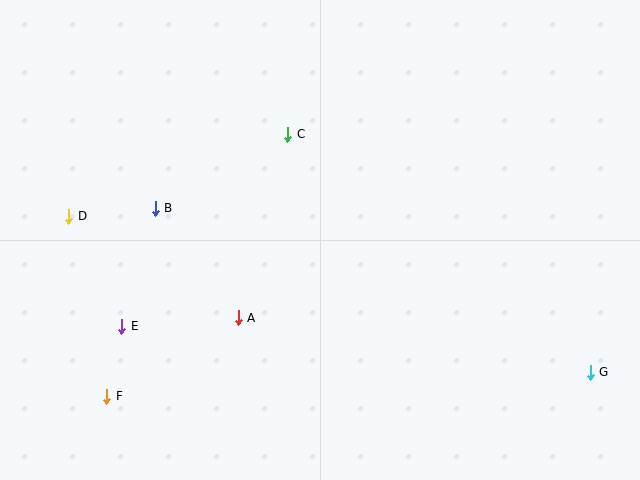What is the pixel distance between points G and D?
The distance between G and D is 544 pixels.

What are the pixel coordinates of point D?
Point D is at (69, 216).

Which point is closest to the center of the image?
Point C at (288, 134) is closest to the center.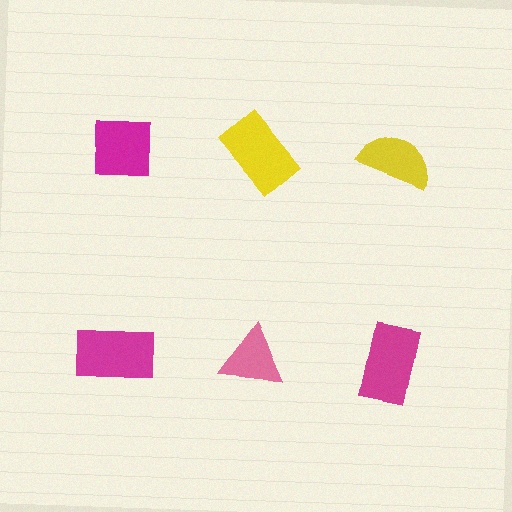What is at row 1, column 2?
A yellow rectangle.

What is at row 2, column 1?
A magenta rectangle.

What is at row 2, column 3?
A magenta rectangle.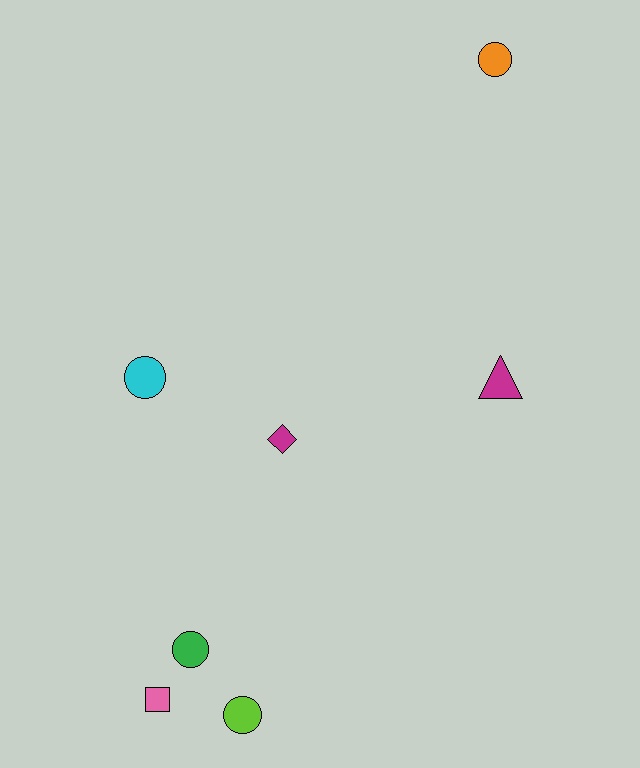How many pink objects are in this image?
There is 1 pink object.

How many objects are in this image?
There are 7 objects.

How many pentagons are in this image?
There are no pentagons.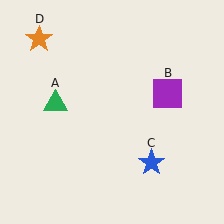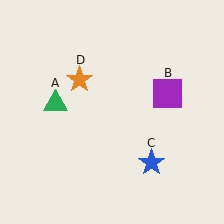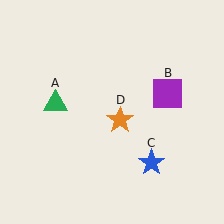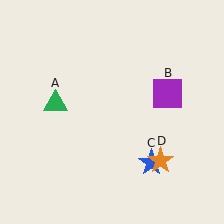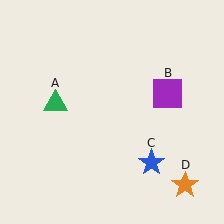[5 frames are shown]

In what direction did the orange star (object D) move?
The orange star (object D) moved down and to the right.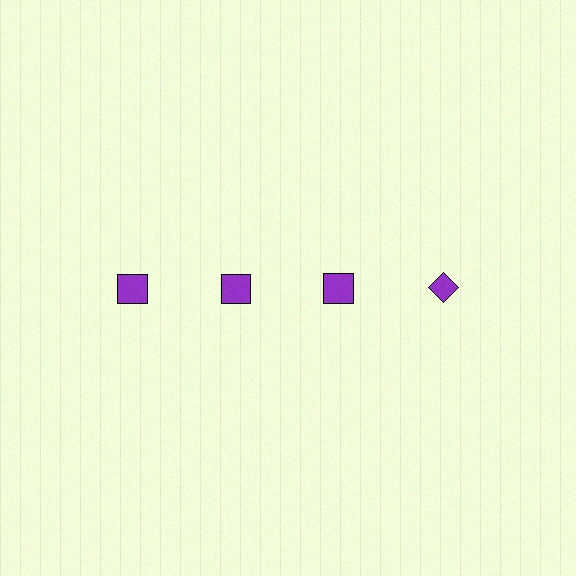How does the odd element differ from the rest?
It has a different shape: diamond instead of square.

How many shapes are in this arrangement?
There are 4 shapes arranged in a grid pattern.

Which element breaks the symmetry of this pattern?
The purple diamond in the top row, second from right column breaks the symmetry. All other shapes are purple squares.